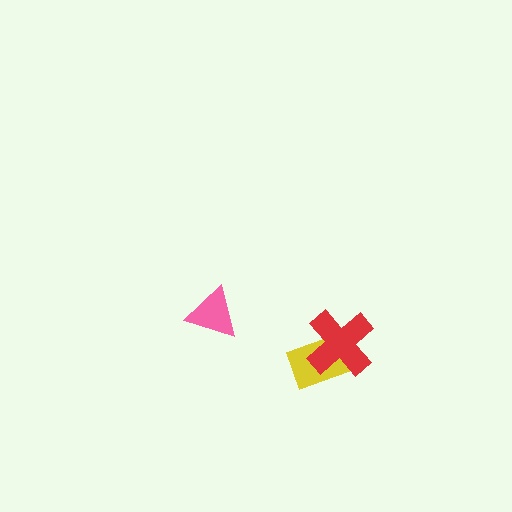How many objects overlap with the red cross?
1 object overlaps with the red cross.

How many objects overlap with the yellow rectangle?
1 object overlaps with the yellow rectangle.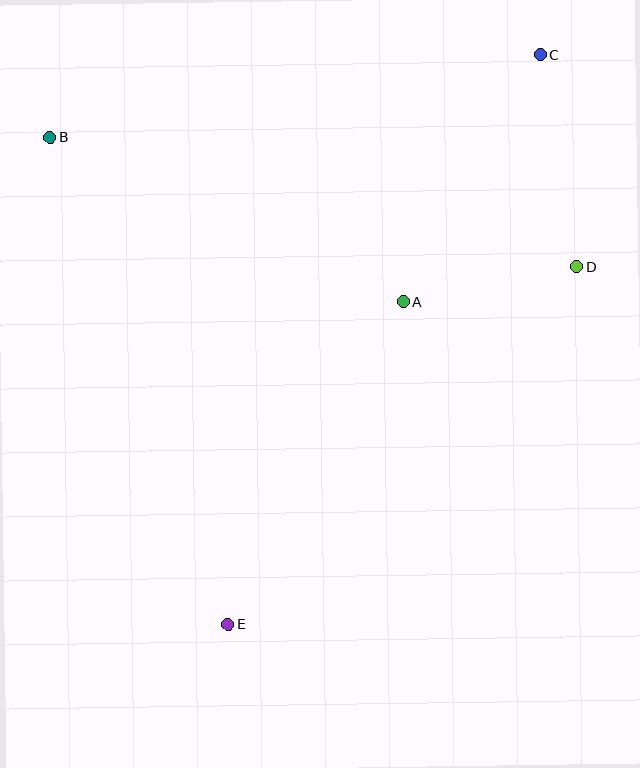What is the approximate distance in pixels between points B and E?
The distance between B and E is approximately 519 pixels.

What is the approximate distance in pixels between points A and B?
The distance between A and B is approximately 390 pixels.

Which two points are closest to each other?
Points A and D are closest to each other.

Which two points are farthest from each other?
Points C and E are farthest from each other.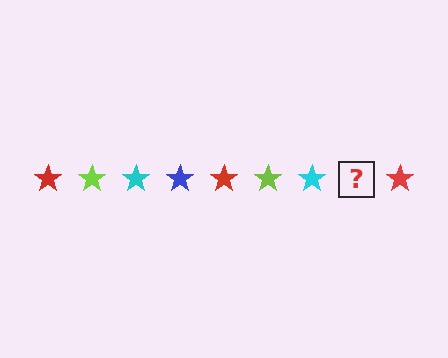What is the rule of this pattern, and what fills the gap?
The rule is that the pattern cycles through red, lime, cyan, blue stars. The gap should be filled with a blue star.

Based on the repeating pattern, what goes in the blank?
The blank should be a blue star.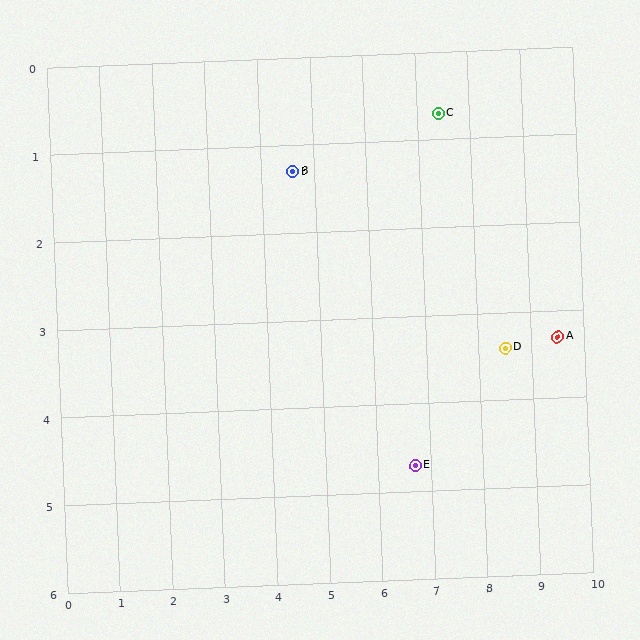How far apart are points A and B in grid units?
Points A and B are about 5.3 grid units apart.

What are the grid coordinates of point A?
Point A is at approximately (9.5, 3.3).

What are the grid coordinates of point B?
Point B is at approximately (4.6, 1.3).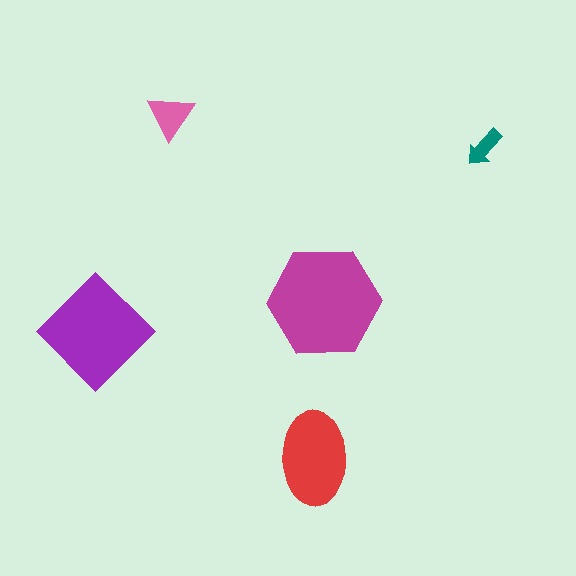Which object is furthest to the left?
The purple diamond is leftmost.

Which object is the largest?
The magenta hexagon.